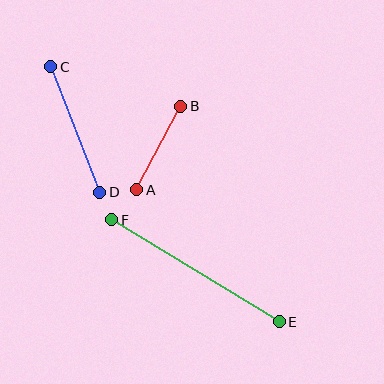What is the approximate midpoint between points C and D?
The midpoint is at approximately (75, 129) pixels.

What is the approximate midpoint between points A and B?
The midpoint is at approximately (159, 148) pixels.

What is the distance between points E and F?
The distance is approximately 196 pixels.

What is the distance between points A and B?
The distance is approximately 94 pixels.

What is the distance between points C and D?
The distance is approximately 135 pixels.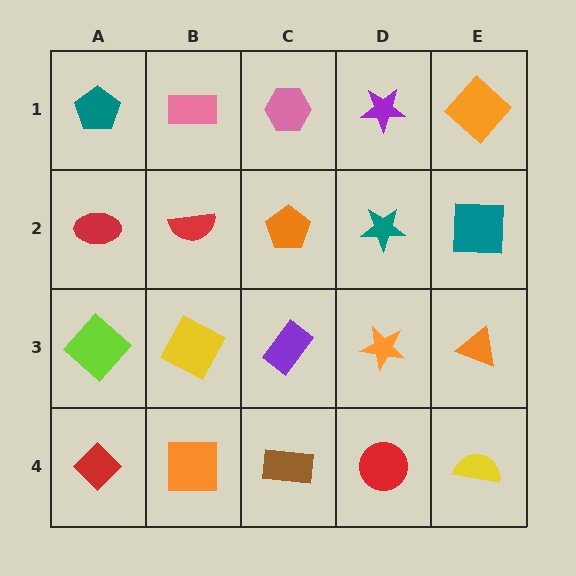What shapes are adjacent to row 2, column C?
A pink hexagon (row 1, column C), a purple rectangle (row 3, column C), a red semicircle (row 2, column B), a teal star (row 2, column D).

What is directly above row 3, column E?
A teal square.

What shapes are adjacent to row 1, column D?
A teal star (row 2, column D), a pink hexagon (row 1, column C), an orange diamond (row 1, column E).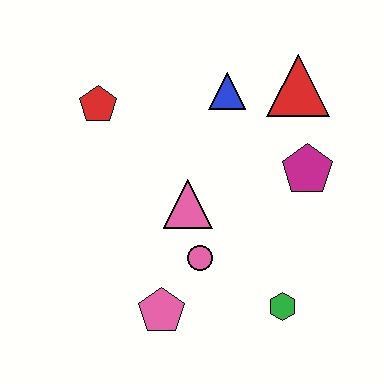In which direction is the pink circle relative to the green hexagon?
The pink circle is to the left of the green hexagon.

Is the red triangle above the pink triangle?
Yes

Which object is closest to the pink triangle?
The pink circle is closest to the pink triangle.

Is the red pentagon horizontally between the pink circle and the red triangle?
No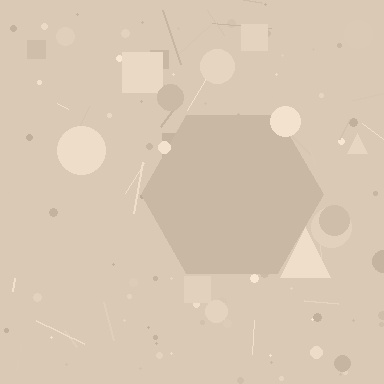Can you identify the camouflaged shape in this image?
The camouflaged shape is a hexagon.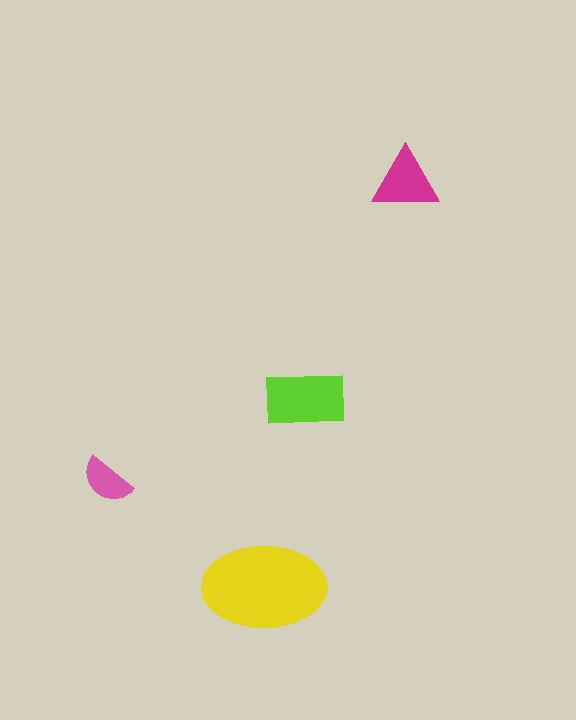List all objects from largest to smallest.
The yellow ellipse, the lime rectangle, the magenta triangle, the pink semicircle.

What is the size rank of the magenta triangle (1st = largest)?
3rd.